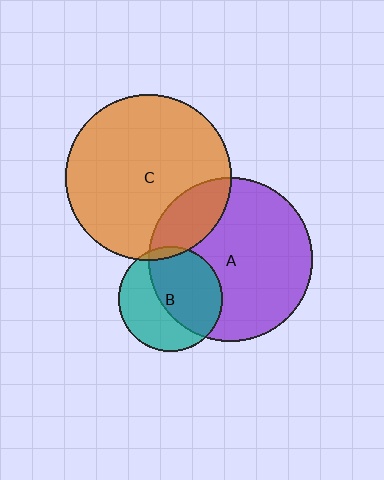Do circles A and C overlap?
Yes.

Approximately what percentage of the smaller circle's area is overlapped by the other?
Approximately 20%.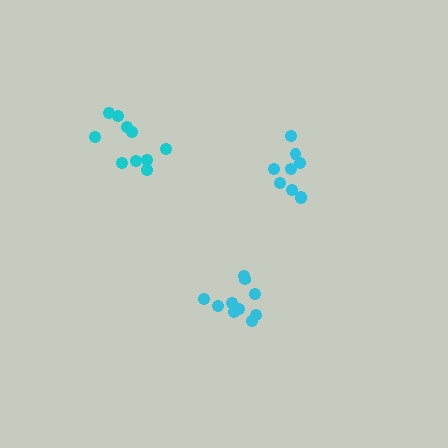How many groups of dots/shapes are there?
There are 3 groups.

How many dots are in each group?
Group 1: 10 dots, Group 2: 9 dots, Group 3: 10 dots (29 total).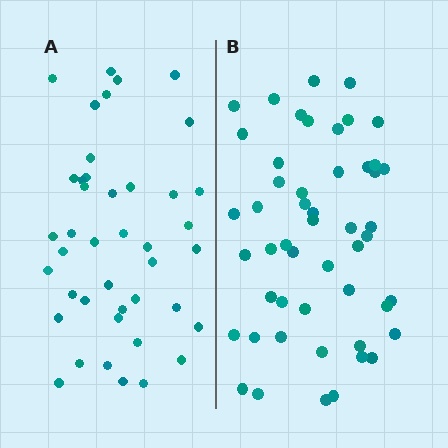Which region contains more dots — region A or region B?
Region B (the right region) has more dots.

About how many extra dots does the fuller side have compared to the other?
Region B has roughly 8 or so more dots than region A.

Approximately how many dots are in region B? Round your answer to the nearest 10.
About 50 dots.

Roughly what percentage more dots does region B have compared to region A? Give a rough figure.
About 20% more.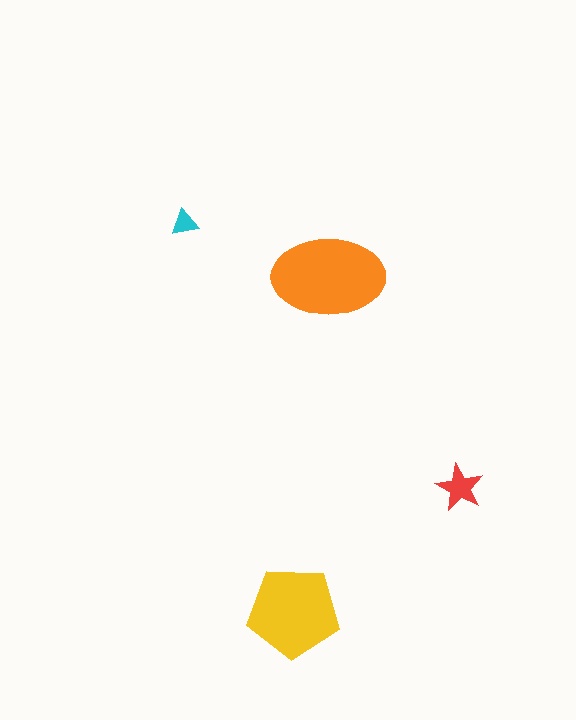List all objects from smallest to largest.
The cyan triangle, the red star, the yellow pentagon, the orange ellipse.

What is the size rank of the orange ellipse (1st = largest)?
1st.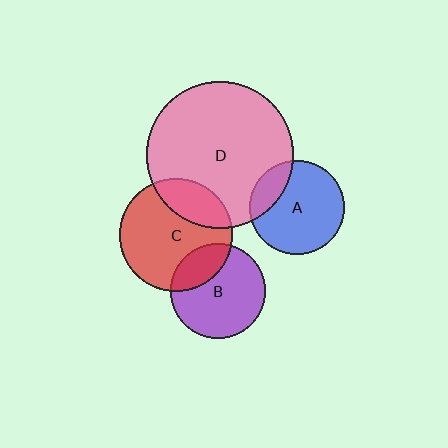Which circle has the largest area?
Circle D (pink).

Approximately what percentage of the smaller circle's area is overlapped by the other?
Approximately 25%.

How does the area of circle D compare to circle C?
Approximately 1.7 times.